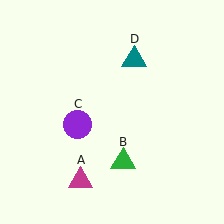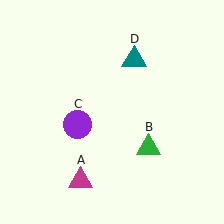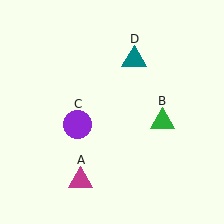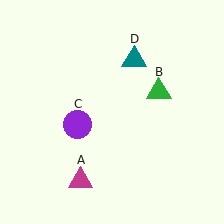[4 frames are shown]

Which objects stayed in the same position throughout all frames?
Magenta triangle (object A) and purple circle (object C) and teal triangle (object D) remained stationary.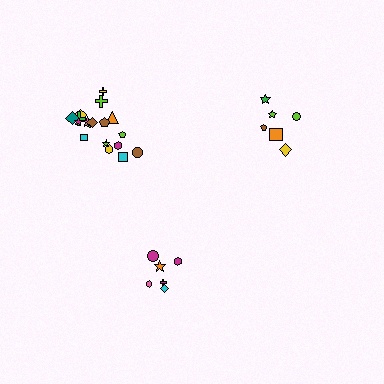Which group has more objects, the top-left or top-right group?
The top-left group.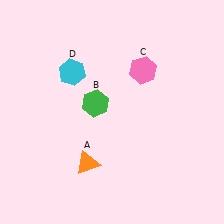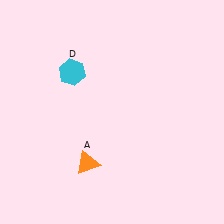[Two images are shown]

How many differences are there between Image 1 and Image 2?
There are 2 differences between the two images.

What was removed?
The pink hexagon (C), the green hexagon (B) were removed in Image 2.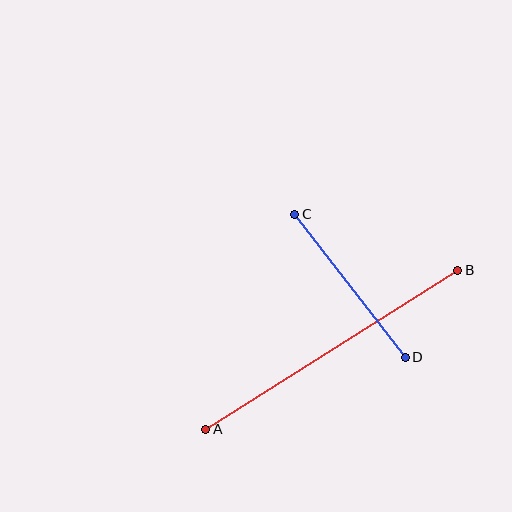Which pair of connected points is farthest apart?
Points A and B are farthest apart.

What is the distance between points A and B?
The distance is approximately 298 pixels.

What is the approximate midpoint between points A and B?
The midpoint is at approximately (332, 350) pixels.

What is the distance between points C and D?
The distance is approximately 180 pixels.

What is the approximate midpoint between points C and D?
The midpoint is at approximately (350, 286) pixels.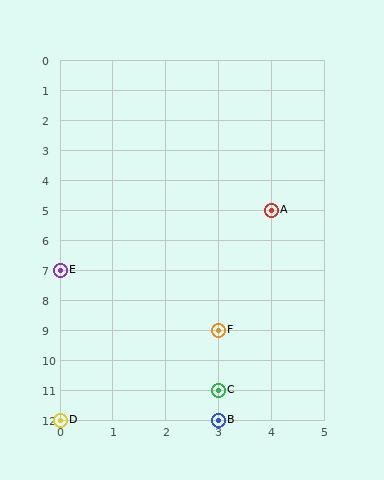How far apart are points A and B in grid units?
Points A and B are 1 column and 7 rows apart (about 7.1 grid units diagonally).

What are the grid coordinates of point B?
Point B is at grid coordinates (3, 12).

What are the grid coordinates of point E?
Point E is at grid coordinates (0, 7).